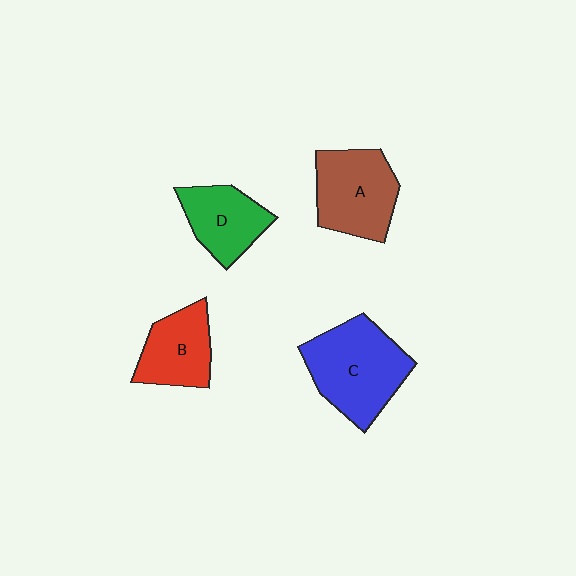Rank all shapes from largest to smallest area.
From largest to smallest: C (blue), A (brown), B (red), D (green).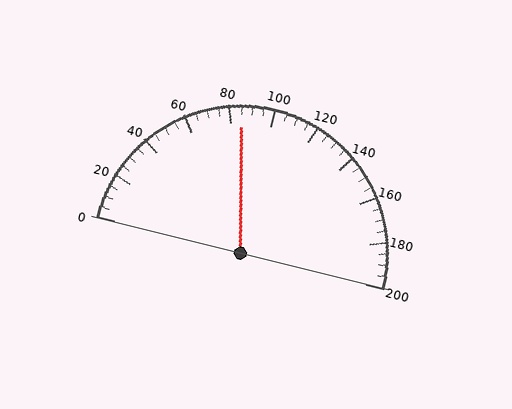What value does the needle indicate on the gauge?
The needle indicates approximately 85.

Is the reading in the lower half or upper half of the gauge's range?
The reading is in the lower half of the range (0 to 200).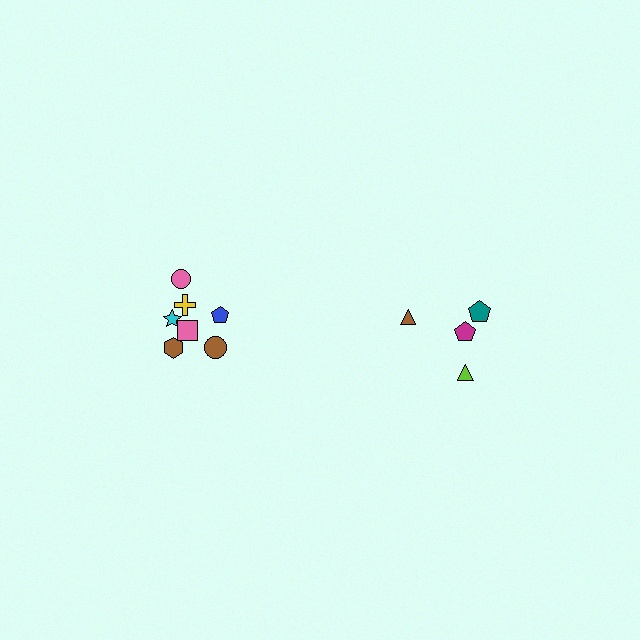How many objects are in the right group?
There are 4 objects.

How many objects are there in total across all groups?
There are 11 objects.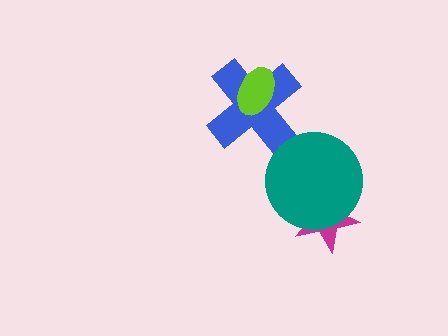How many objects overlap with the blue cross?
1 object overlaps with the blue cross.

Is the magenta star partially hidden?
Yes, it is partially covered by another shape.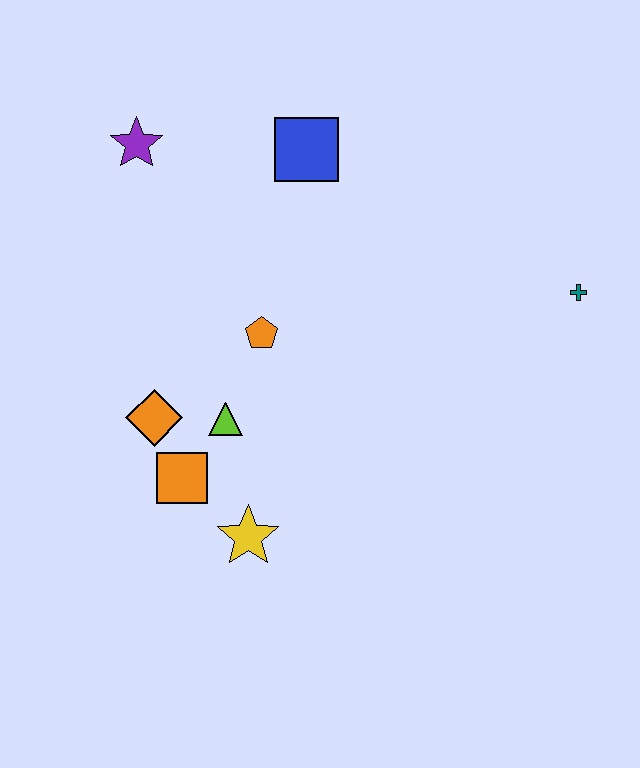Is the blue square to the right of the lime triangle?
Yes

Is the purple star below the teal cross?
No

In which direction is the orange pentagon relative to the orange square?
The orange pentagon is above the orange square.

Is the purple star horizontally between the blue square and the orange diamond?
No